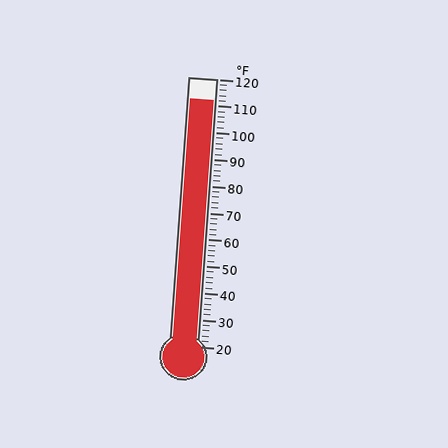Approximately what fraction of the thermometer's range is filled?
The thermometer is filled to approximately 90% of its range.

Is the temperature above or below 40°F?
The temperature is above 40°F.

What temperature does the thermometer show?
The thermometer shows approximately 112°F.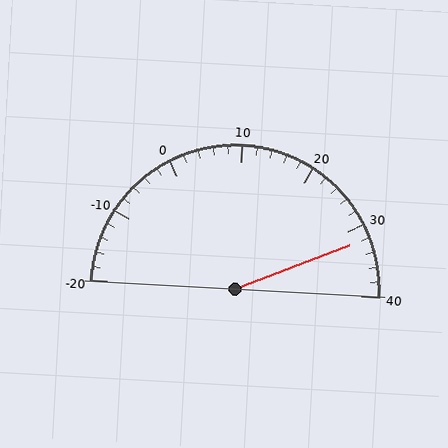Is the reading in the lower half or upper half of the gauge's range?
The reading is in the upper half of the range (-20 to 40).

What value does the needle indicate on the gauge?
The needle indicates approximately 32.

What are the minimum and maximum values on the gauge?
The gauge ranges from -20 to 40.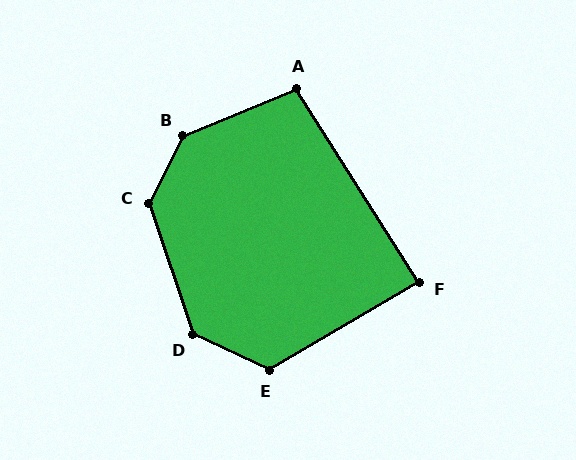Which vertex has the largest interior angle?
B, at approximately 139 degrees.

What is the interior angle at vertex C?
Approximately 135 degrees (obtuse).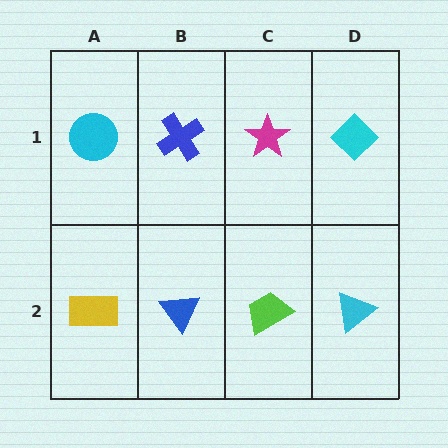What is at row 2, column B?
A blue triangle.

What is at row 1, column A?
A cyan circle.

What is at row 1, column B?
A blue cross.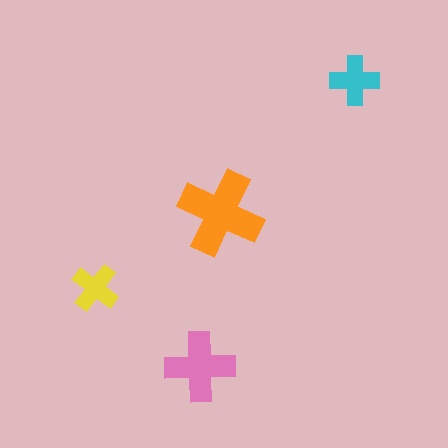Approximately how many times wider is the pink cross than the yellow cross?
About 1.5 times wider.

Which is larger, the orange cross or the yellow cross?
The orange one.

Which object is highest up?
The cyan cross is topmost.